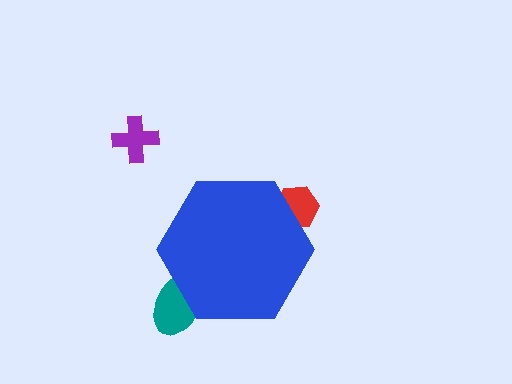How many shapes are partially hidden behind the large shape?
2 shapes are partially hidden.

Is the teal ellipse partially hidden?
Yes, the teal ellipse is partially hidden behind the blue hexagon.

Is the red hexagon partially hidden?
Yes, the red hexagon is partially hidden behind the blue hexagon.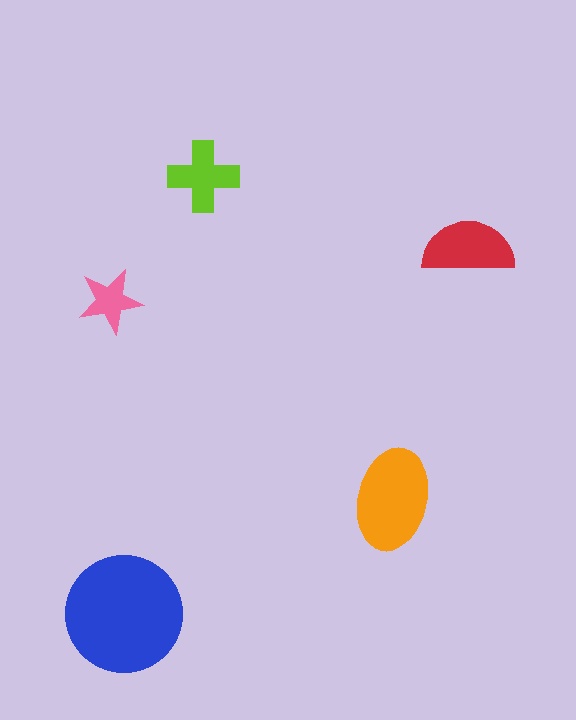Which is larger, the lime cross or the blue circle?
The blue circle.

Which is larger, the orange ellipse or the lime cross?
The orange ellipse.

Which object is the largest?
The blue circle.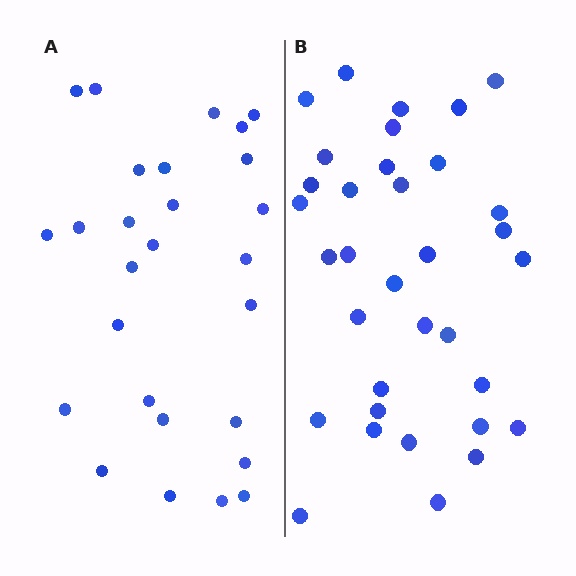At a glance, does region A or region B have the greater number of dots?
Region B (the right region) has more dots.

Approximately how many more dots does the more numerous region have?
Region B has roughly 8 or so more dots than region A.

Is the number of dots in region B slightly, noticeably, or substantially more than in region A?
Region B has noticeably more, but not dramatically so. The ratio is roughly 1.3 to 1.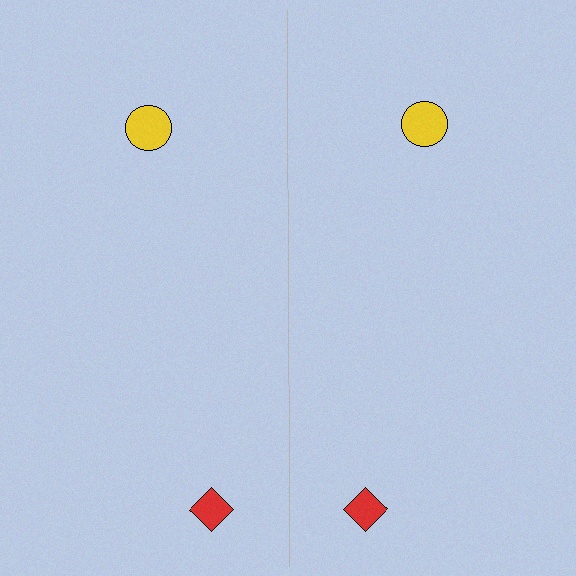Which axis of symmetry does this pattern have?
The pattern has a vertical axis of symmetry running through the center of the image.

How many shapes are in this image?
There are 4 shapes in this image.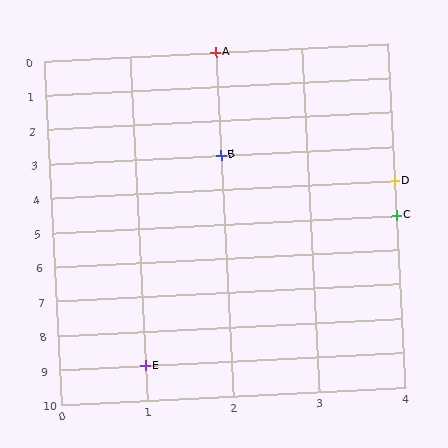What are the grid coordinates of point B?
Point B is at grid coordinates (2, 3).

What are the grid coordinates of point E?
Point E is at grid coordinates (1, 9).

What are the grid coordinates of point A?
Point A is at grid coordinates (2, 0).